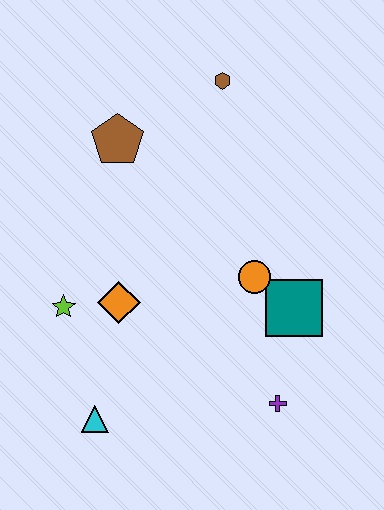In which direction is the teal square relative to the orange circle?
The teal square is to the right of the orange circle.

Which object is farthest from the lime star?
The brown hexagon is farthest from the lime star.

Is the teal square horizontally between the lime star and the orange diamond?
No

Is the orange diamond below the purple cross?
No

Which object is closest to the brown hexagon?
The brown pentagon is closest to the brown hexagon.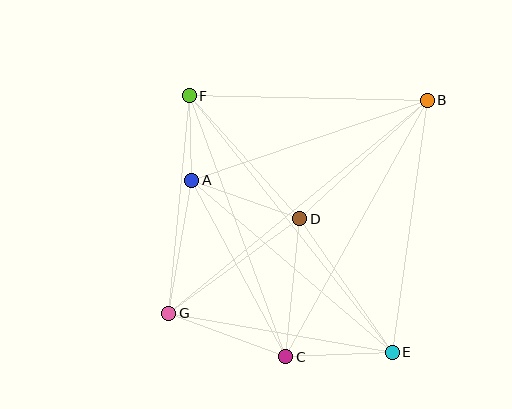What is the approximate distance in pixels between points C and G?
The distance between C and G is approximately 124 pixels.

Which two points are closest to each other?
Points A and F are closest to each other.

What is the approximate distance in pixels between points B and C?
The distance between B and C is approximately 293 pixels.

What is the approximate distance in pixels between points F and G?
The distance between F and G is approximately 218 pixels.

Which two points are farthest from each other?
Points B and G are farthest from each other.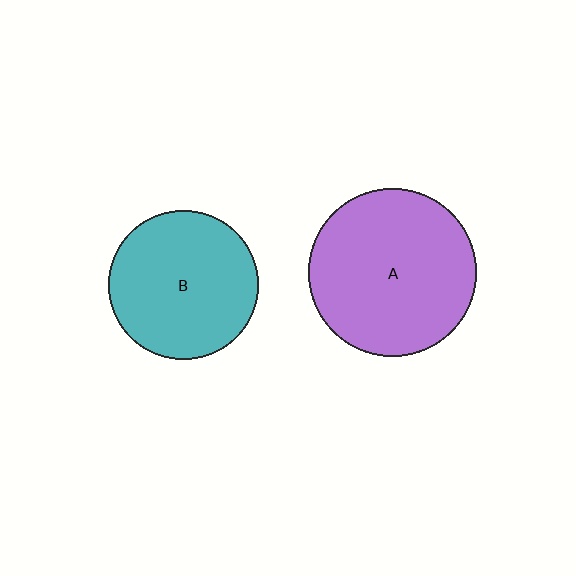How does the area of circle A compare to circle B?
Approximately 1.3 times.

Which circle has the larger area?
Circle A (purple).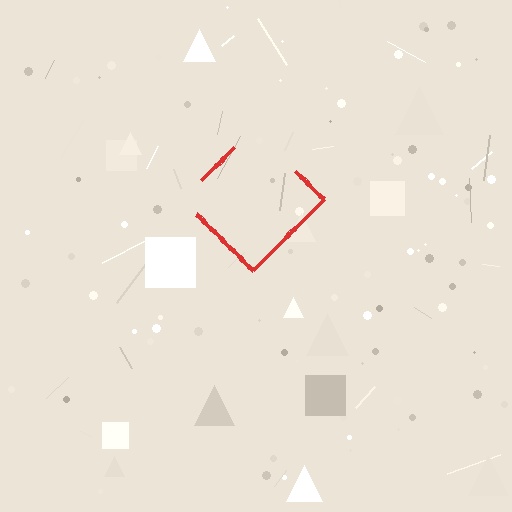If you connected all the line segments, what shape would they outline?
They would outline a diamond.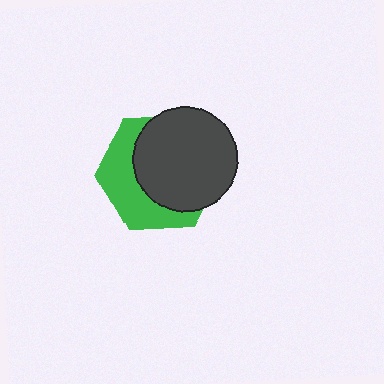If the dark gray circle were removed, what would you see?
You would see the complete green hexagon.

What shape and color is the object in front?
The object in front is a dark gray circle.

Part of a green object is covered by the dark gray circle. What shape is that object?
It is a hexagon.